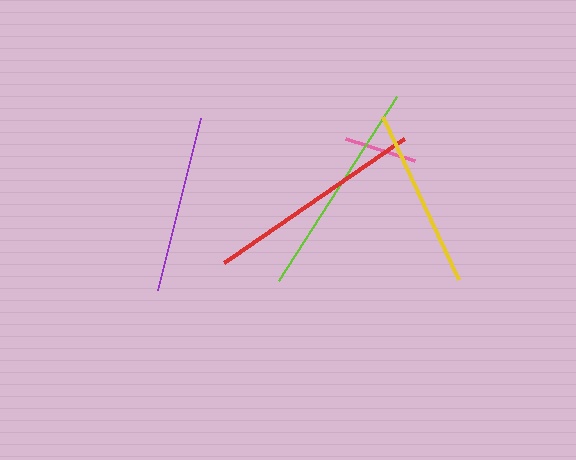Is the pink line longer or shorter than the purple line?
The purple line is longer than the pink line.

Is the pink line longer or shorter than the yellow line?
The yellow line is longer than the pink line.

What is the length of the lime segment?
The lime segment is approximately 218 pixels long.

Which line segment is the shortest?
The pink line is the shortest at approximately 73 pixels.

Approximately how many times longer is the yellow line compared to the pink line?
The yellow line is approximately 2.5 times the length of the pink line.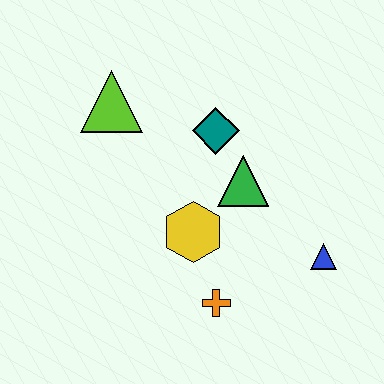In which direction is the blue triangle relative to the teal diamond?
The blue triangle is below the teal diamond.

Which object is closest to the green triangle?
The teal diamond is closest to the green triangle.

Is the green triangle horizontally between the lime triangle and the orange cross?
No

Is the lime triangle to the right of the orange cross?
No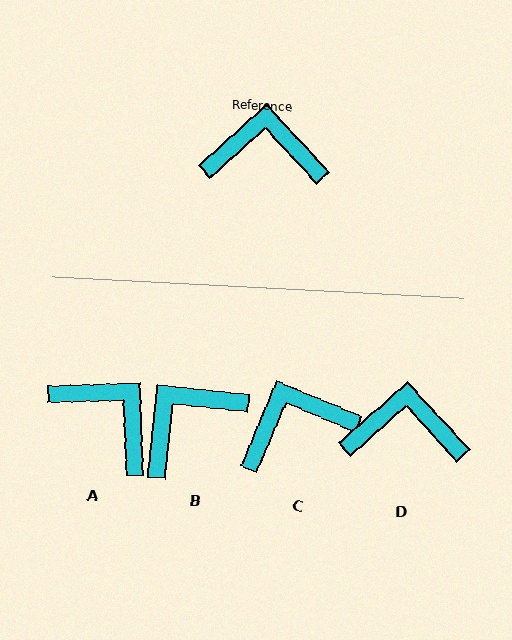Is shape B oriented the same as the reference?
No, it is off by about 42 degrees.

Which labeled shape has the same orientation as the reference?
D.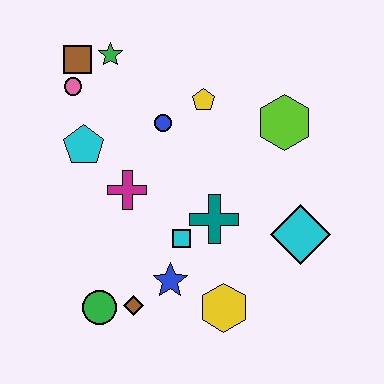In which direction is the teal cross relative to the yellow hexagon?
The teal cross is above the yellow hexagon.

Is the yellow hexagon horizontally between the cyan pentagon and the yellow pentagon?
No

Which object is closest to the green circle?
The brown diamond is closest to the green circle.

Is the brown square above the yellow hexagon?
Yes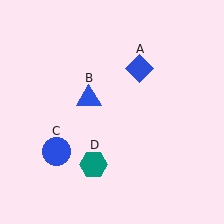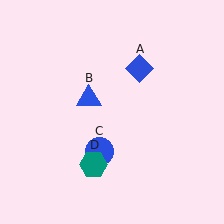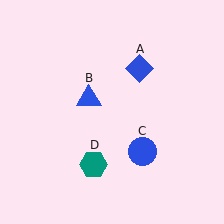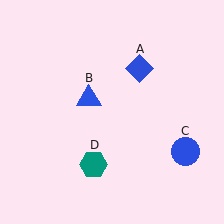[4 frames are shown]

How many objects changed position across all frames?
1 object changed position: blue circle (object C).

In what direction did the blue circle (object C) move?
The blue circle (object C) moved right.